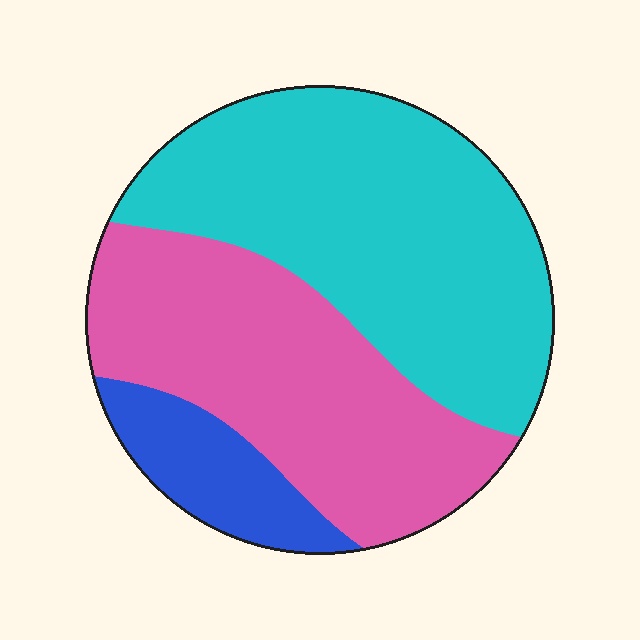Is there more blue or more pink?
Pink.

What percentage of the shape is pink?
Pink takes up between a third and a half of the shape.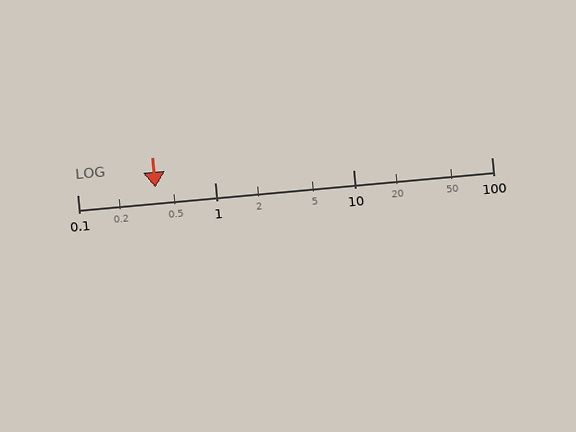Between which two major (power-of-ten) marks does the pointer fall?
The pointer is between 0.1 and 1.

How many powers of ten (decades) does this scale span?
The scale spans 3 decades, from 0.1 to 100.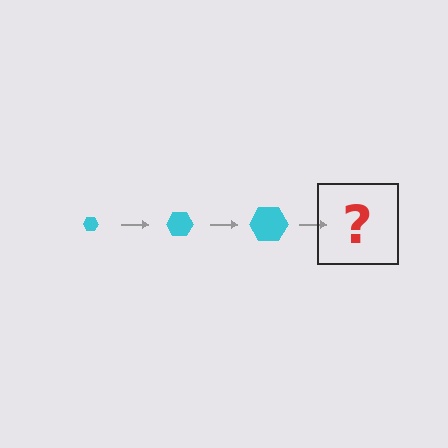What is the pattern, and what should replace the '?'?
The pattern is that the hexagon gets progressively larger each step. The '?' should be a cyan hexagon, larger than the previous one.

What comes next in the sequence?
The next element should be a cyan hexagon, larger than the previous one.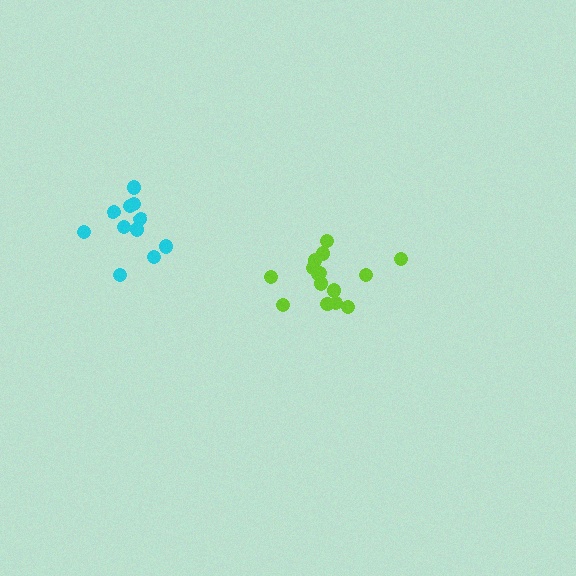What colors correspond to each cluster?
The clusters are colored: lime, cyan.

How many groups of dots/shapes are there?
There are 2 groups.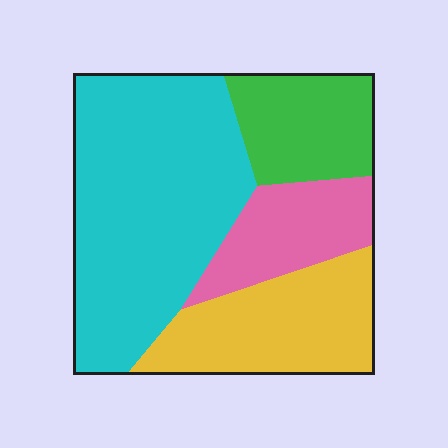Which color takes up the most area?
Cyan, at roughly 45%.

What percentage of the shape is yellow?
Yellow covers about 25% of the shape.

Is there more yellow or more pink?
Yellow.